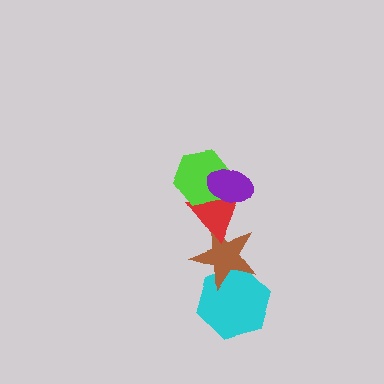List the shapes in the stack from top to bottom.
From top to bottom: the purple ellipse, the lime hexagon, the red triangle, the brown star, the cyan hexagon.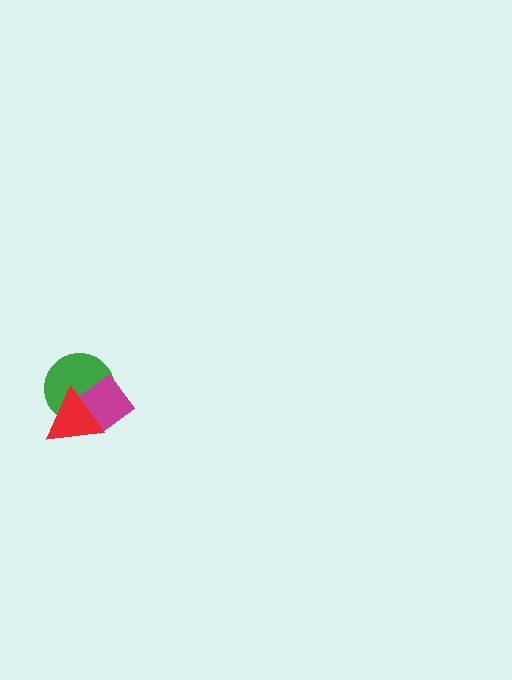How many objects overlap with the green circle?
2 objects overlap with the green circle.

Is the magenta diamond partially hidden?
Yes, it is partially covered by another shape.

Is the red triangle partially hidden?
No, no other shape covers it.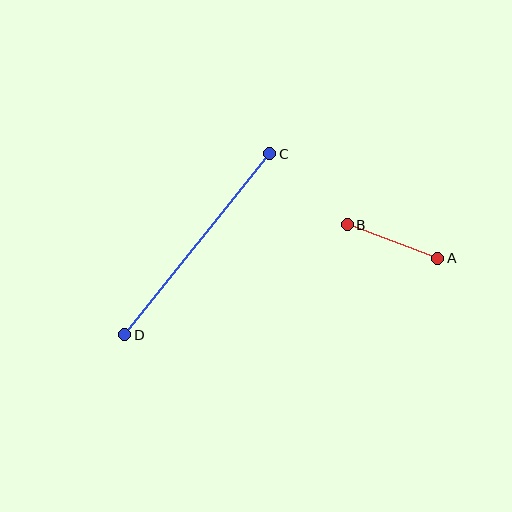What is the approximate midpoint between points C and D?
The midpoint is at approximately (197, 244) pixels.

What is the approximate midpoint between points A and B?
The midpoint is at approximately (392, 242) pixels.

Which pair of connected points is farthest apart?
Points C and D are farthest apart.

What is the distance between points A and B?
The distance is approximately 97 pixels.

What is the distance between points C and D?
The distance is approximately 232 pixels.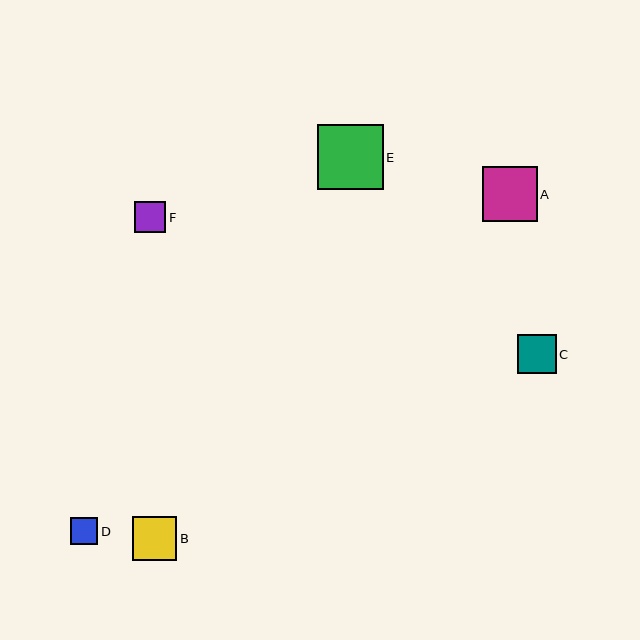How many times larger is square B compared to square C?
Square B is approximately 1.1 times the size of square C.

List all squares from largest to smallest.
From largest to smallest: E, A, B, C, F, D.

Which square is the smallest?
Square D is the smallest with a size of approximately 27 pixels.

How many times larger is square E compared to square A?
Square E is approximately 1.2 times the size of square A.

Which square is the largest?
Square E is the largest with a size of approximately 66 pixels.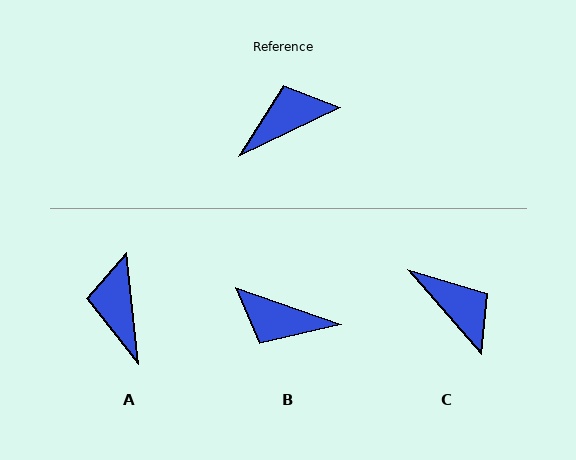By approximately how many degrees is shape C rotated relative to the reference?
Approximately 74 degrees clockwise.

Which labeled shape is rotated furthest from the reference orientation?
B, about 135 degrees away.